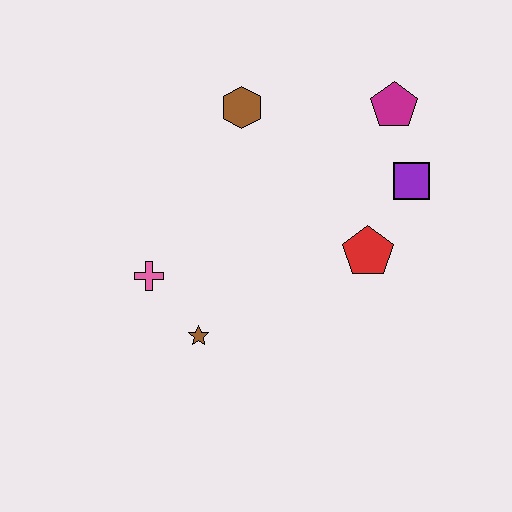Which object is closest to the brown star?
The pink cross is closest to the brown star.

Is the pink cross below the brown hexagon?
Yes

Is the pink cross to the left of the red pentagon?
Yes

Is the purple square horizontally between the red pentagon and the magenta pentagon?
No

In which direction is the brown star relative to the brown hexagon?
The brown star is below the brown hexagon.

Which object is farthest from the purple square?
The pink cross is farthest from the purple square.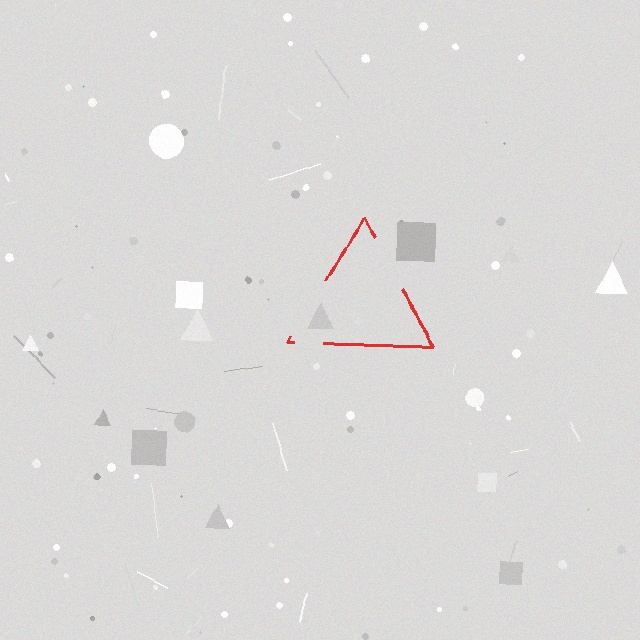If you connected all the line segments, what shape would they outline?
They would outline a triangle.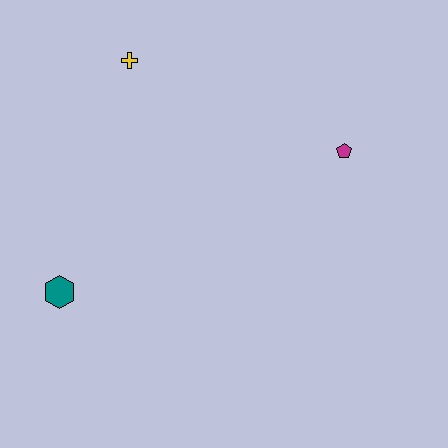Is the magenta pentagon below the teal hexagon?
No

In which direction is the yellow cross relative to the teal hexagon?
The yellow cross is above the teal hexagon.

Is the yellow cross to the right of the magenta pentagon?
No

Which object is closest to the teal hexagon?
The yellow cross is closest to the teal hexagon.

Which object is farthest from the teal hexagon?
The magenta pentagon is farthest from the teal hexagon.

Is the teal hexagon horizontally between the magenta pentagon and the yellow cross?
No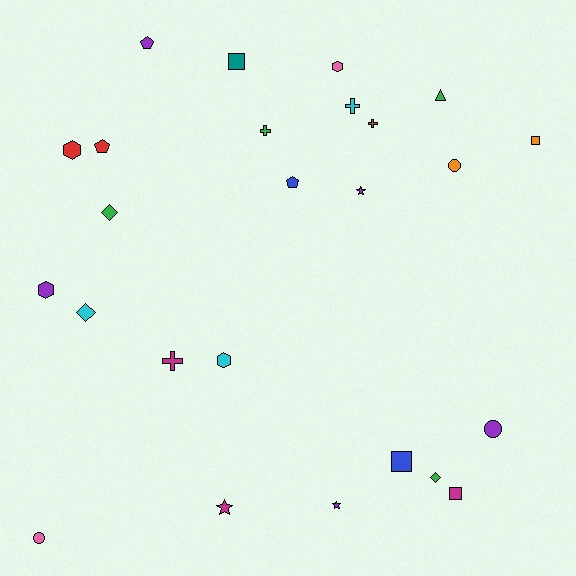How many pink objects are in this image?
There are 2 pink objects.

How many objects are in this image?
There are 25 objects.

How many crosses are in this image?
There are 4 crosses.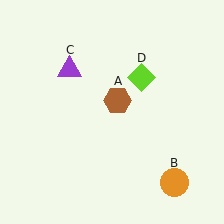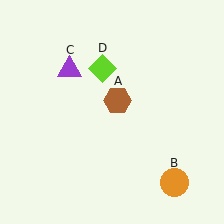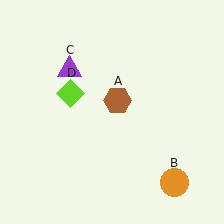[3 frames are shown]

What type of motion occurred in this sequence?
The lime diamond (object D) rotated counterclockwise around the center of the scene.